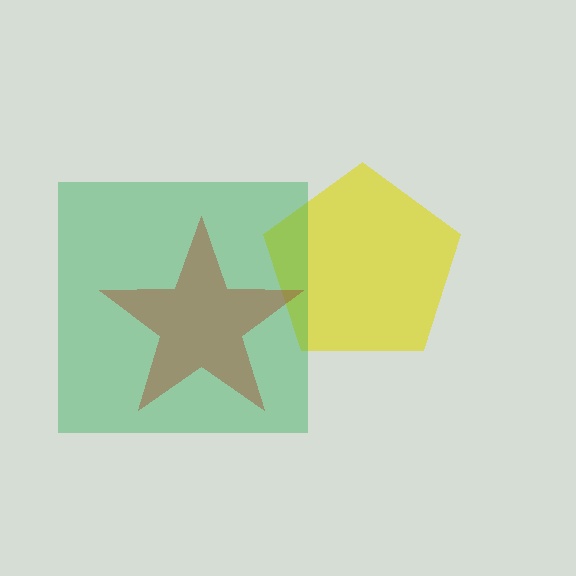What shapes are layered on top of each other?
The layered shapes are: a yellow pentagon, a red star, a green square.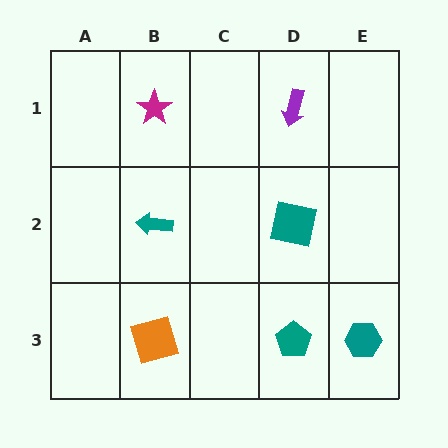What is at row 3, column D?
A teal pentagon.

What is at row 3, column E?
A teal hexagon.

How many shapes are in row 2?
2 shapes.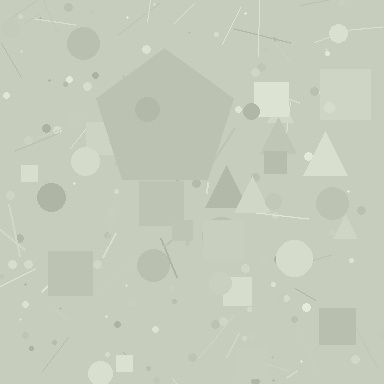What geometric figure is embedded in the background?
A pentagon is embedded in the background.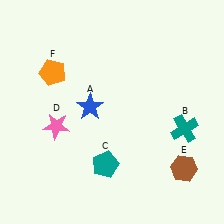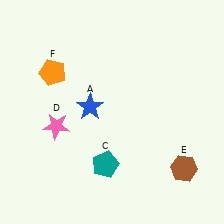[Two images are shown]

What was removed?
The teal cross (B) was removed in Image 2.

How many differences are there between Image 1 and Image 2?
There is 1 difference between the two images.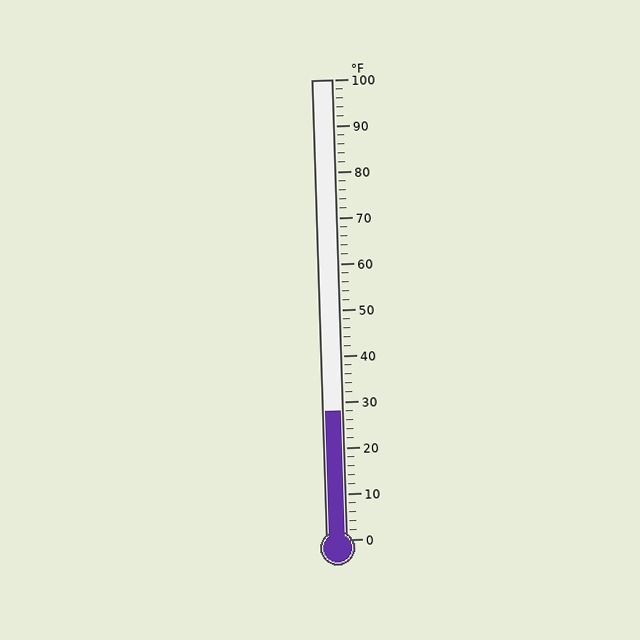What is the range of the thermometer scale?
The thermometer scale ranges from 0°F to 100°F.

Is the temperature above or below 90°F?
The temperature is below 90°F.